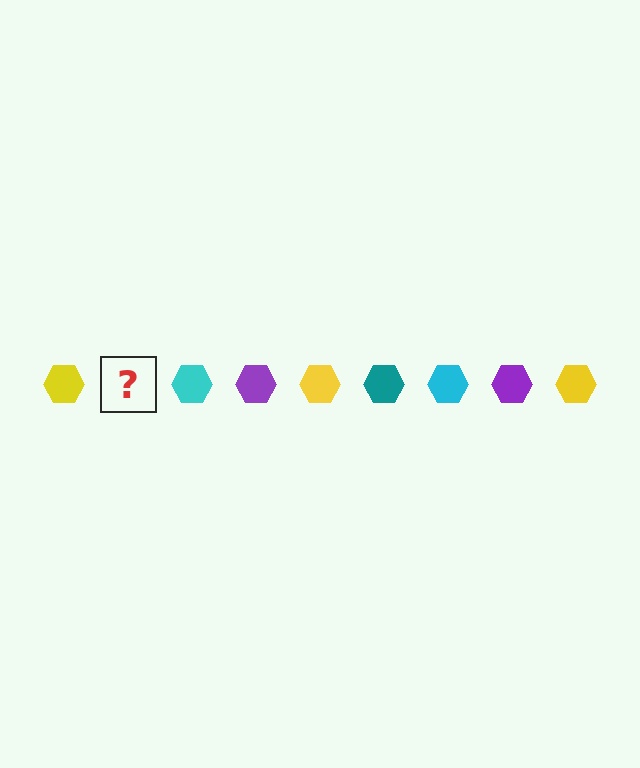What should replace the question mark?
The question mark should be replaced with a teal hexagon.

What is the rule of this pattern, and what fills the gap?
The rule is that the pattern cycles through yellow, teal, cyan, purple hexagons. The gap should be filled with a teal hexagon.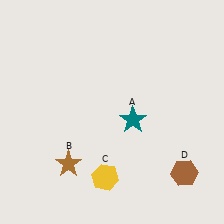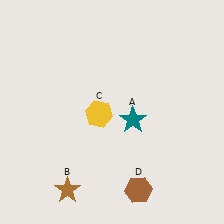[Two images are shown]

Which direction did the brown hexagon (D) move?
The brown hexagon (D) moved left.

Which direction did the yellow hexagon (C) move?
The yellow hexagon (C) moved up.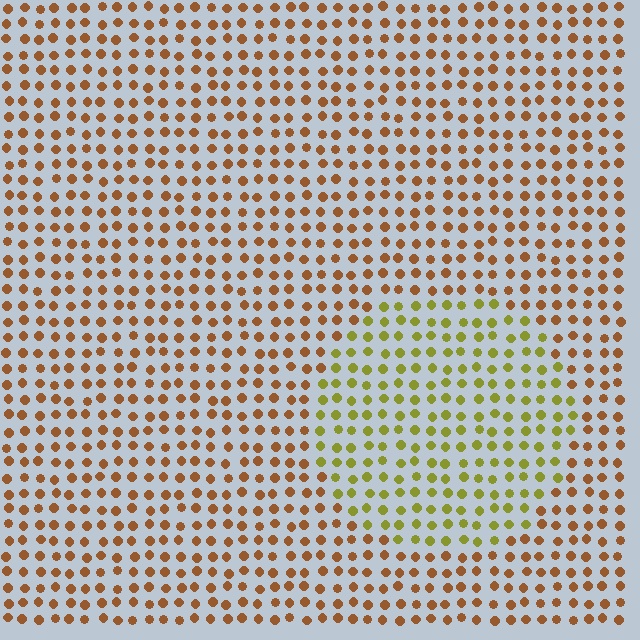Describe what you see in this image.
The image is filled with small brown elements in a uniform arrangement. A circle-shaped region is visible where the elements are tinted to a slightly different hue, forming a subtle color boundary.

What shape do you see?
I see a circle.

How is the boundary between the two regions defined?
The boundary is defined purely by a slight shift in hue (about 45 degrees). Spacing, size, and orientation are identical on both sides.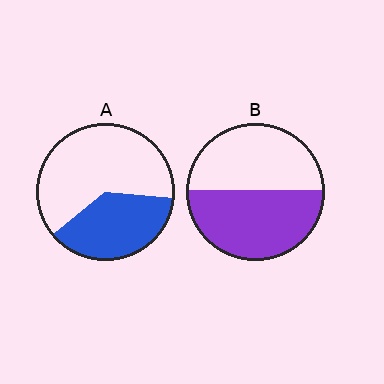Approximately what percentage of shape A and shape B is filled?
A is approximately 40% and B is approximately 50%.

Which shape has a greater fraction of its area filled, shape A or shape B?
Shape B.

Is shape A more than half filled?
No.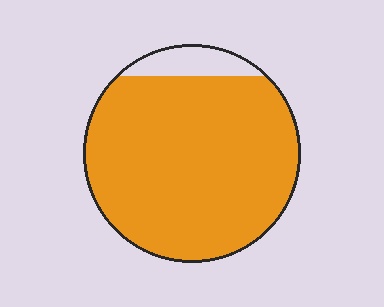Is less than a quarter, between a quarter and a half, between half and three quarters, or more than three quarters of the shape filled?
More than three quarters.